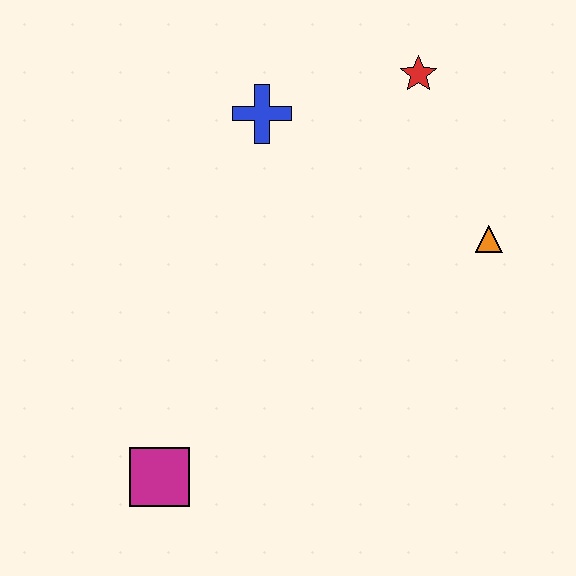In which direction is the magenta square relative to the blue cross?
The magenta square is below the blue cross.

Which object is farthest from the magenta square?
The red star is farthest from the magenta square.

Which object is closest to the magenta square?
The blue cross is closest to the magenta square.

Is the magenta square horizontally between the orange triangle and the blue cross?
No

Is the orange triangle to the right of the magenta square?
Yes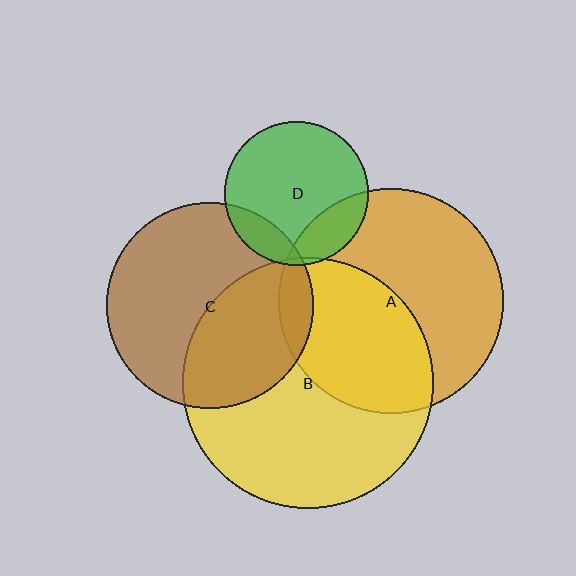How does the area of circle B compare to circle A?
Approximately 1.2 times.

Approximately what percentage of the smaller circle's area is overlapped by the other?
Approximately 20%.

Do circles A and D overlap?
Yes.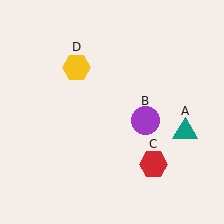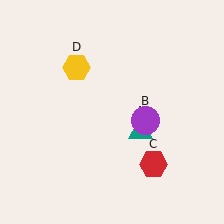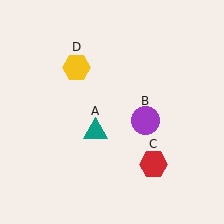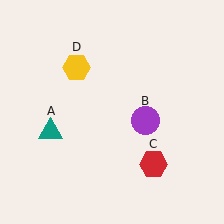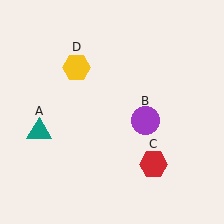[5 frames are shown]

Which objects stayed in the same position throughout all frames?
Purple circle (object B) and red hexagon (object C) and yellow hexagon (object D) remained stationary.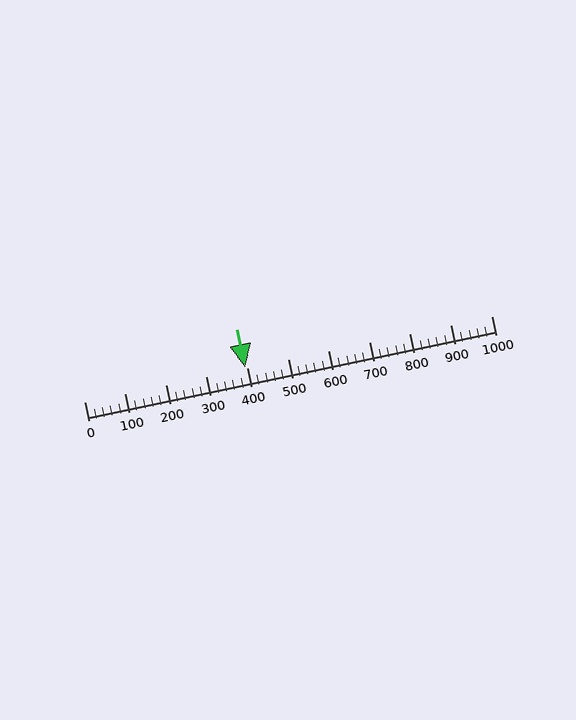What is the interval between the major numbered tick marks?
The major tick marks are spaced 100 units apart.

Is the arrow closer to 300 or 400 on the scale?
The arrow is closer to 400.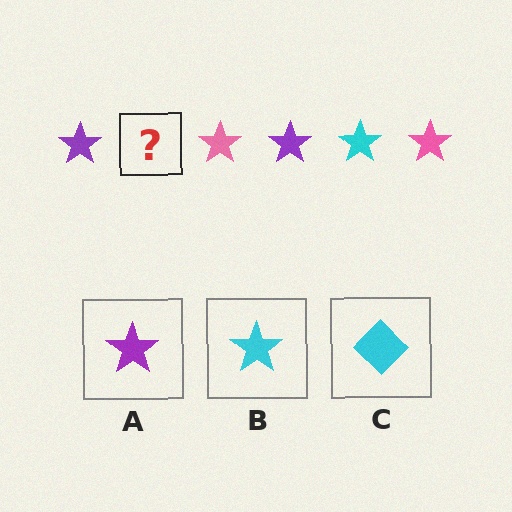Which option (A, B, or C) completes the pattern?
B.